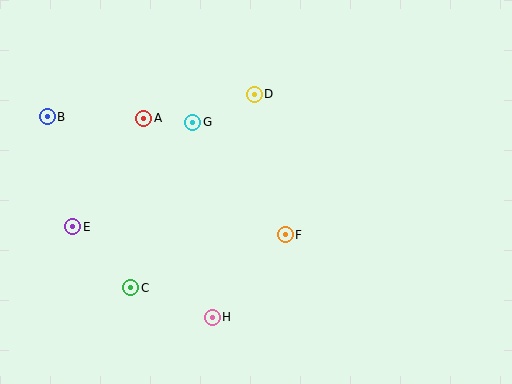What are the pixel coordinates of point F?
Point F is at (285, 235).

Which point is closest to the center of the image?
Point F at (285, 235) is closest to the center.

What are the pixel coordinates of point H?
Point H is at (212, 317).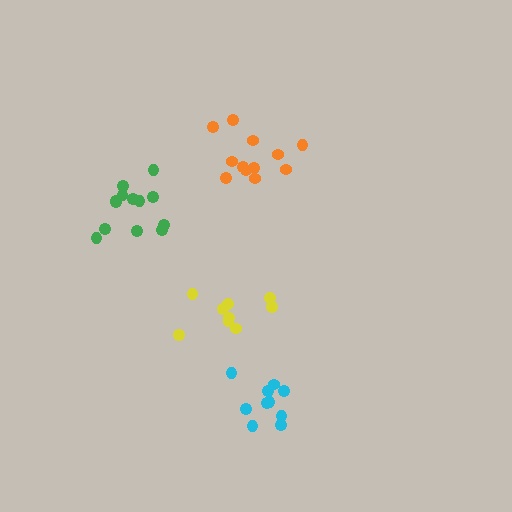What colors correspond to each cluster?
The clusters are colored: cyan, yellow, green, orange.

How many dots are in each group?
Group 1: 10 dots, Group 2: 9 dots, Group 3: 13 dots, Group 4: 12 dots (44 total).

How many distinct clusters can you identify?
There are 4 distinct clusters.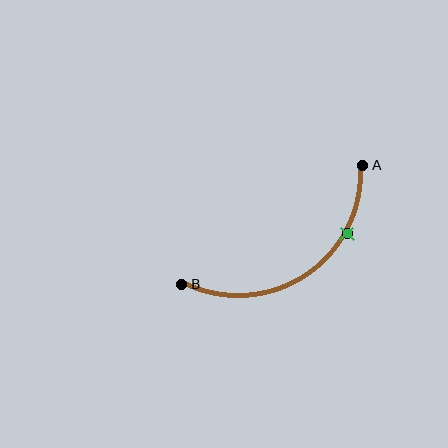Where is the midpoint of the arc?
The arc midpoint is the point on the curve farthest from the straight line joining A and B. It sits below that line.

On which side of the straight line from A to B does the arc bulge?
The arc bulges below the straight line connecting A and B.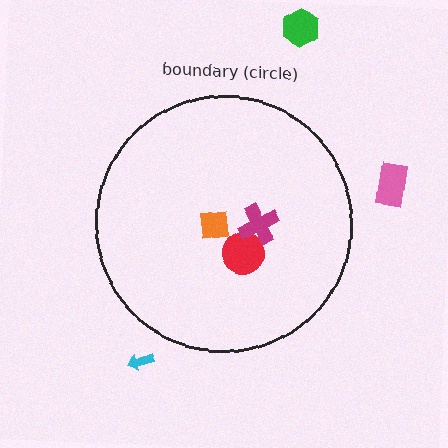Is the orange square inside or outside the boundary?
Inside.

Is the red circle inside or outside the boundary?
Inside.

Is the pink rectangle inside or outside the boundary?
Outside.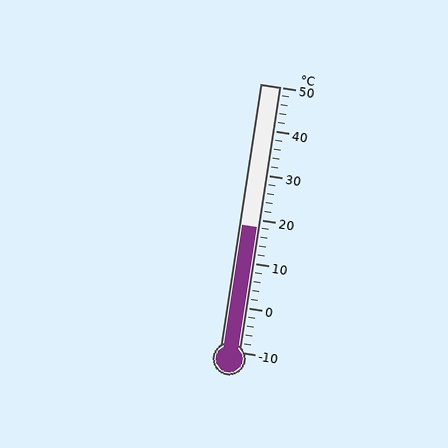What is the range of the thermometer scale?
The thermometer scale ranges from -10°C to 50°C.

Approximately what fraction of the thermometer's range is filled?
The thermometer is filled to approximately 45% of its range.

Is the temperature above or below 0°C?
The temperature is above 0°C.